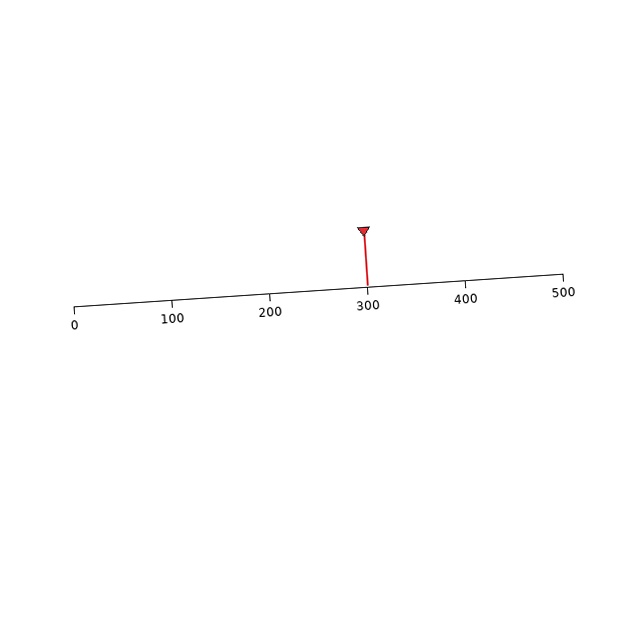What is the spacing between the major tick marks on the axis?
The major ticks are spaced 100 apart.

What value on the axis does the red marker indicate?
The marker indicates approximately 300.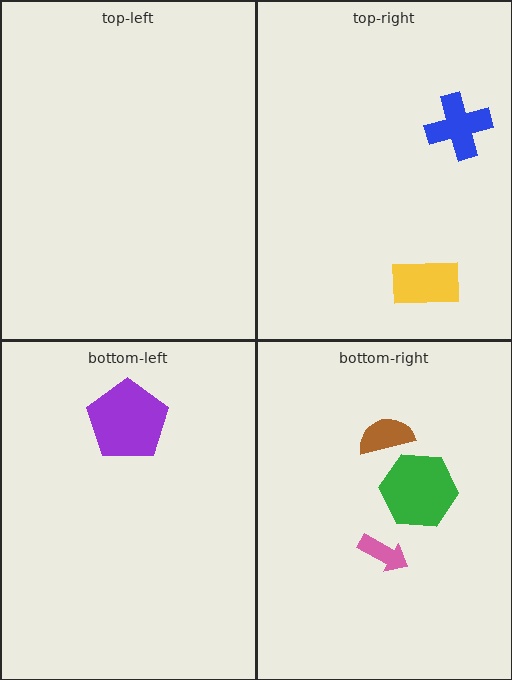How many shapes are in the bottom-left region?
1.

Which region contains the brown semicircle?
The bottom-right region.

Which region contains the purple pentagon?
The bottom-left region.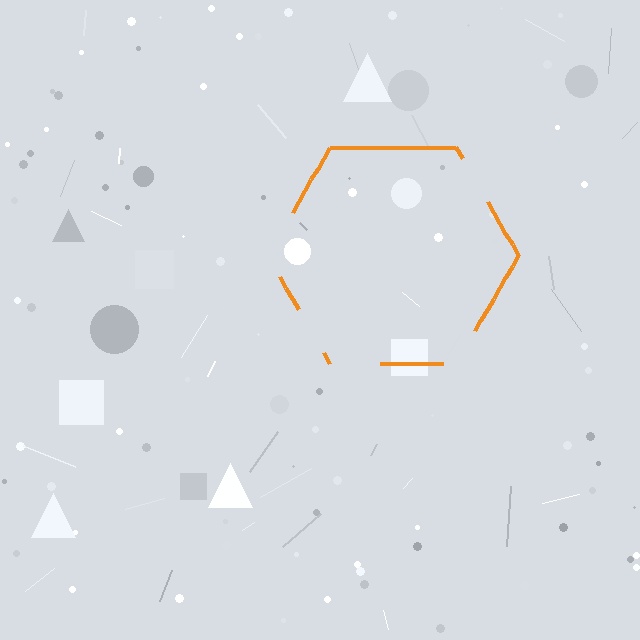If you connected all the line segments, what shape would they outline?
They would outline a hexagon.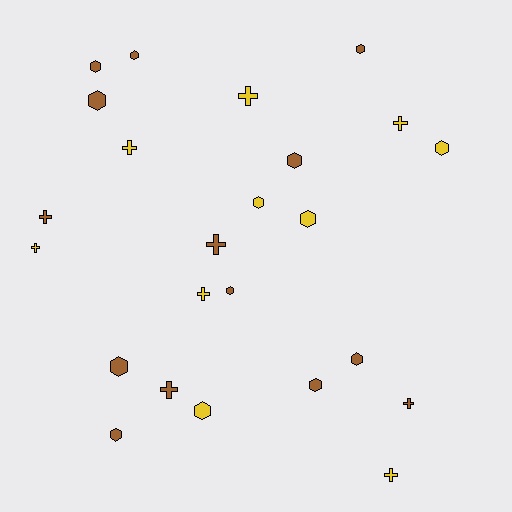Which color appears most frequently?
Brown, with 14 objects.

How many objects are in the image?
There are 24 objects.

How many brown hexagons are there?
There are 10 brown hexagons.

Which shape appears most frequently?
Hexagon, with 14 objects.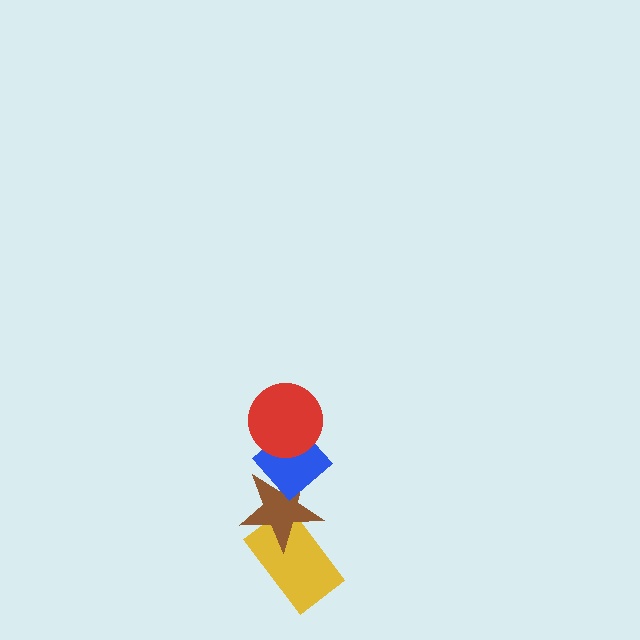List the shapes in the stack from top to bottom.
From top to bottom: the red circle, the blue diamond, the brown star, the yellow rectangle.